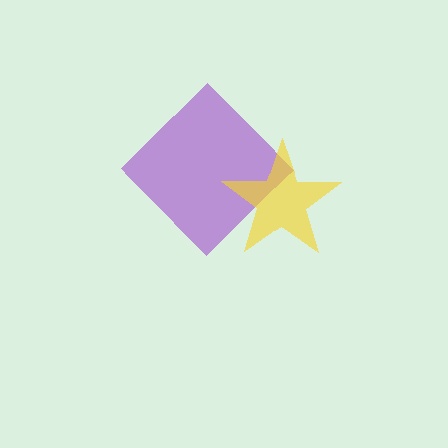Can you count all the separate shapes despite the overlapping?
Yes, there are 2 separate shapes.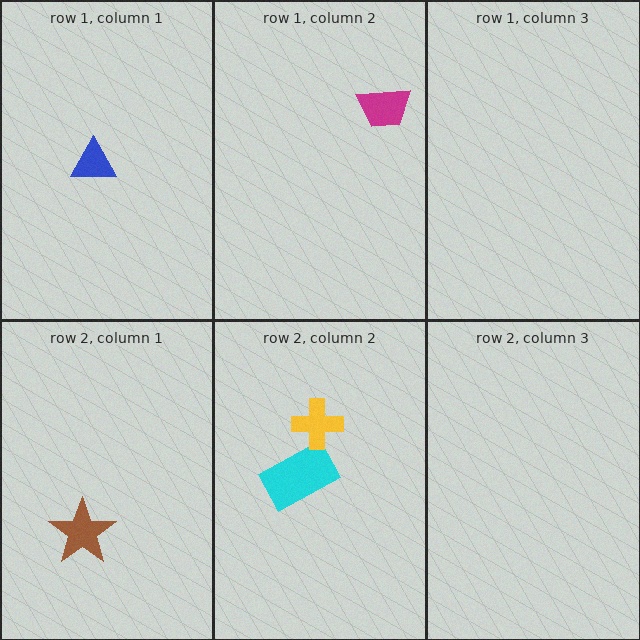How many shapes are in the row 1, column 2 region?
1.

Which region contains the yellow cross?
The row 2, column 2 region.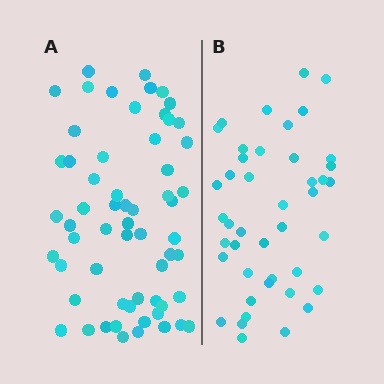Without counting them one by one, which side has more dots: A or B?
Region A (the left region) has more dots.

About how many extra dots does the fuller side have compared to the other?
Region A has approximately 15 more dots than region B.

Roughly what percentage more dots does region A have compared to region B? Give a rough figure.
About 40% more.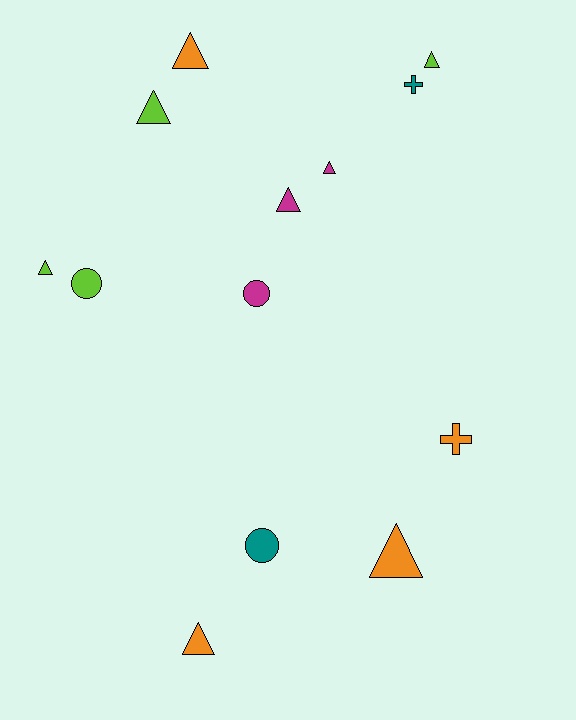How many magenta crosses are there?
There are no magenta crosses.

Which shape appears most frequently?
Triangle, with 8 objects.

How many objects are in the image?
There are 13 objects.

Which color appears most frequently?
Orange, with 4 objects.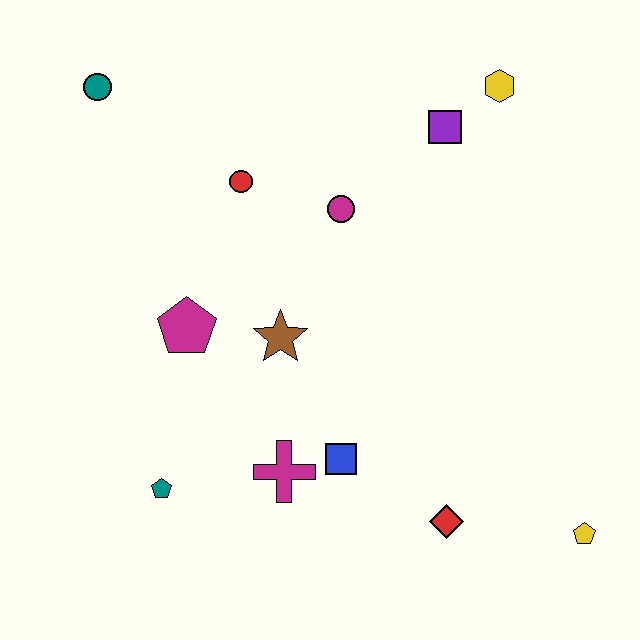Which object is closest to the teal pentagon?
The magenta cross is closest to the teal pentagon.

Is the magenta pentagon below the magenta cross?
No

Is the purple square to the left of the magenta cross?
No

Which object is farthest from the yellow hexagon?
The teal pentagon is farthest from the yellow hexagon.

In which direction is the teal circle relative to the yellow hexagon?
The teal circle is to the left of the yellow hexagon.